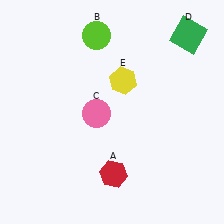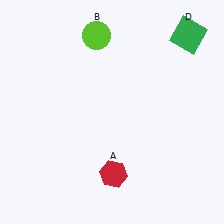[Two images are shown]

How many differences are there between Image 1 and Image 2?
There are 2 differences between the two images.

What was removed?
The pink circle (C), the yellow hexagon (E) were removed in Image 2.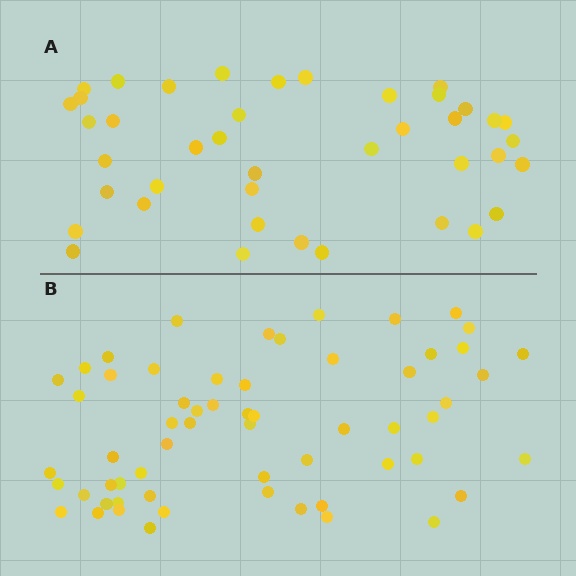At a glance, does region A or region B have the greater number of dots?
Region B (the bottom region) has more dots.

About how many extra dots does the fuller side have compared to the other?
Region B has approximately 20 more dots than region A.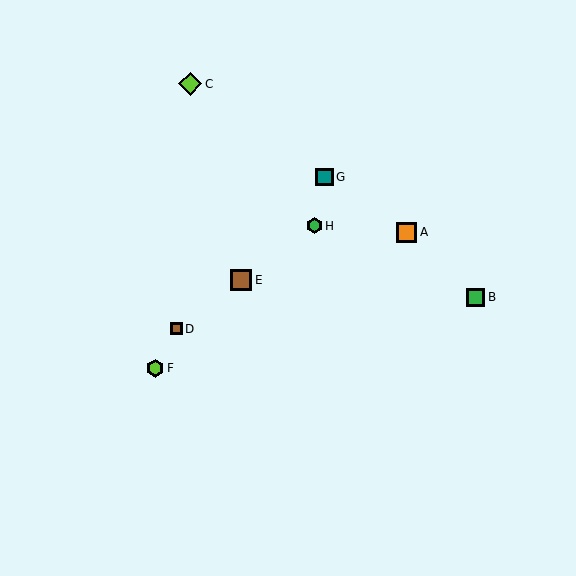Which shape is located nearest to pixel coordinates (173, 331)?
The brown square (labeled D) at (176, 329) is nearest to that location.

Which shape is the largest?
The lime diamond (labeled C) is the largest.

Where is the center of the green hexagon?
The center of the green hexagon is at (314, 226).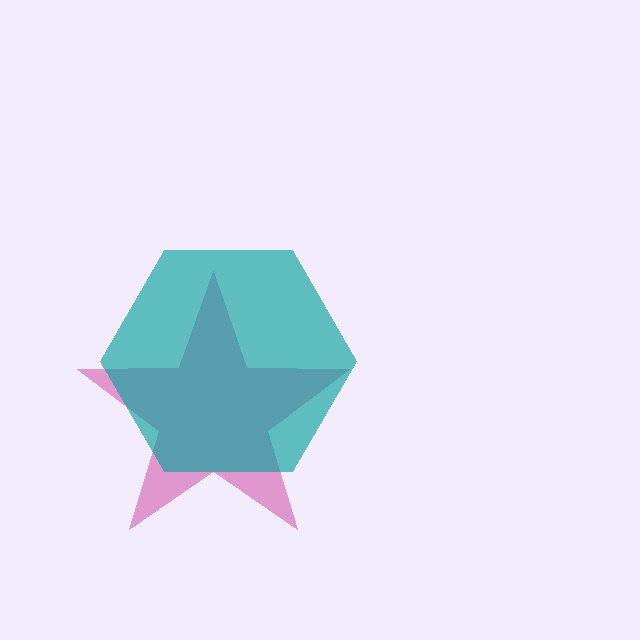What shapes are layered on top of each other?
The layered shapes are: a magenta star, a teal hexagon.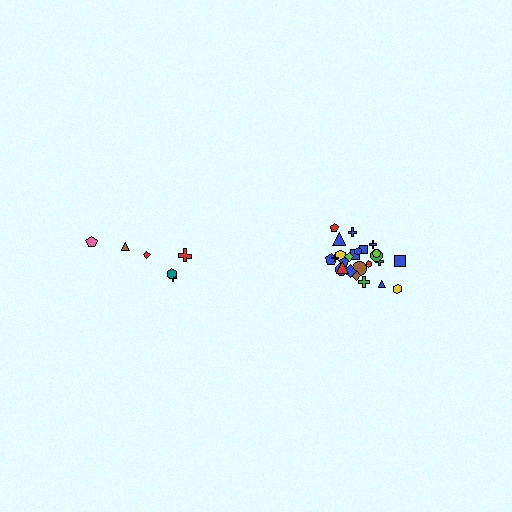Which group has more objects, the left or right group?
The right group.